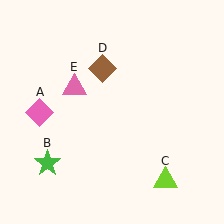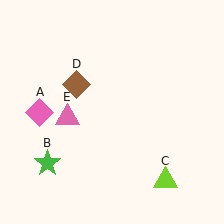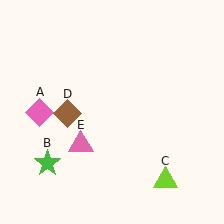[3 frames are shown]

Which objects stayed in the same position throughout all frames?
Pink diamond (object A) and green star (object B) and lime triangle (object C) remained stationary.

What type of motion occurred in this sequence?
The brown diamond (object D), pink triangle (object E) rotated counterclockwise around the center of the scene.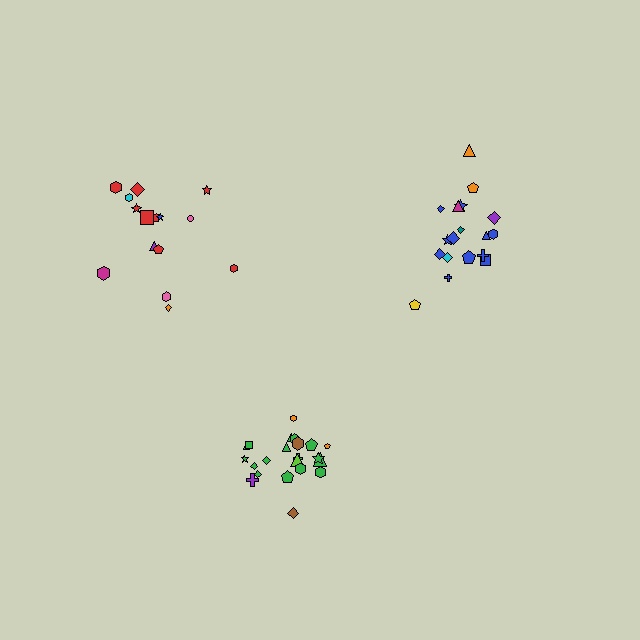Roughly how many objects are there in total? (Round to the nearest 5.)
Roughly 55 objects in total.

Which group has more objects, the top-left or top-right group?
The top-right group.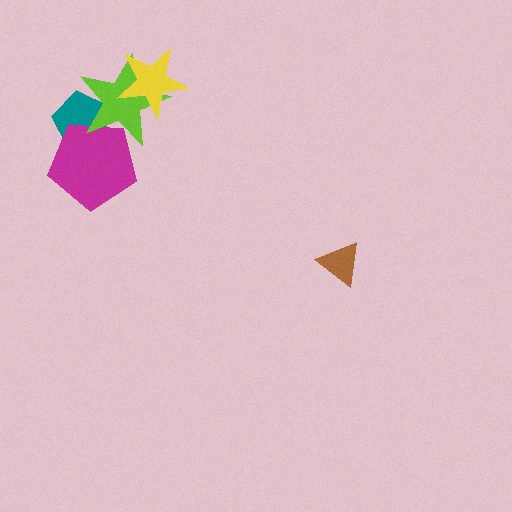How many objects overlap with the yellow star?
1 object overlaps with the yellow star.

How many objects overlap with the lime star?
3 objects overlap with the lime star.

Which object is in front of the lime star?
The yellow star is in front of the lime star.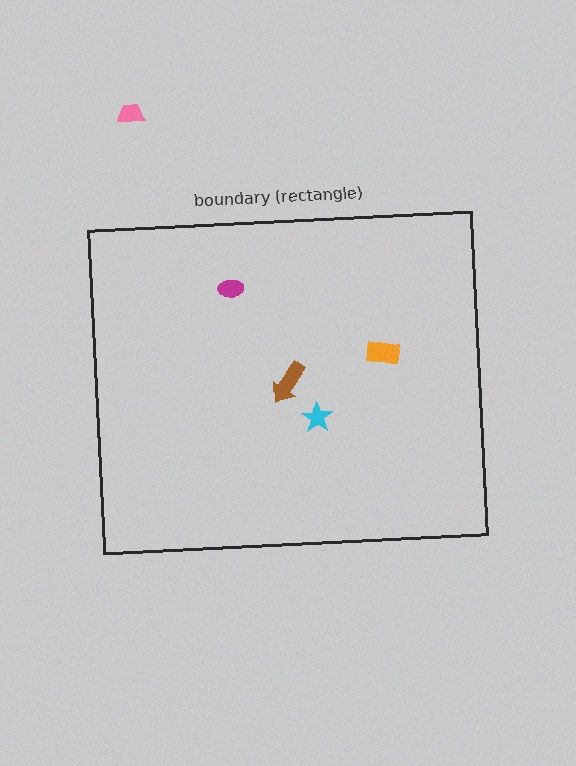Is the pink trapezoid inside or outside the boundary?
Outside.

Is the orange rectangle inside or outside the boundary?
Inside.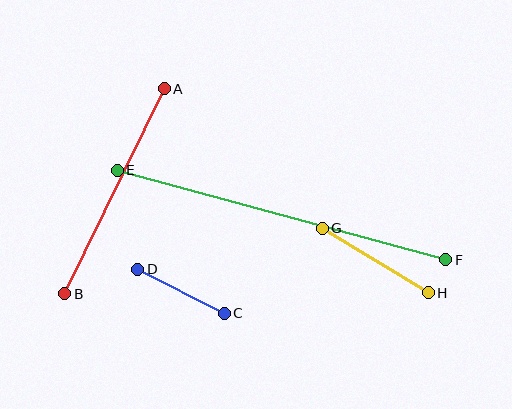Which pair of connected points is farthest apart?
Points E and F are farthest apart.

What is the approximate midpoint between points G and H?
The midpoint is at approximately (375, 261) pixels.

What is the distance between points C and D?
The distance is approximately 97 pixels.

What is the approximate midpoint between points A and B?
The midpoint is at approximately (115, 191) pixels.